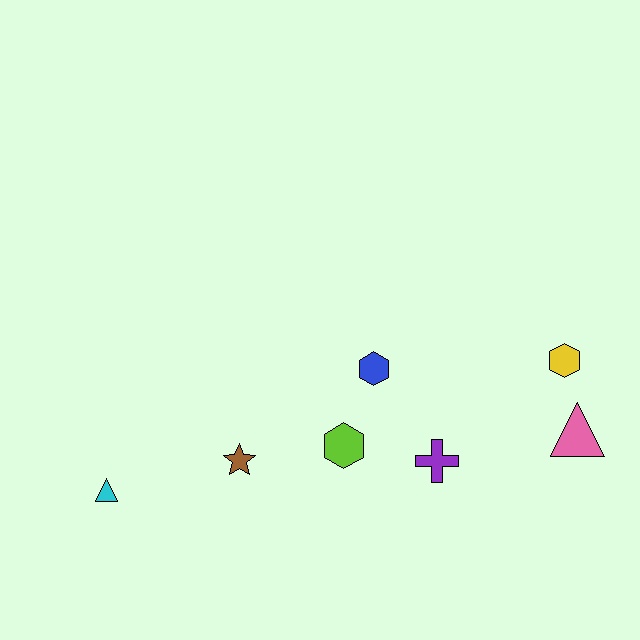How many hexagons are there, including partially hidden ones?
There are 3 hexagons.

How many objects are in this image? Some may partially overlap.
There are 7 objects.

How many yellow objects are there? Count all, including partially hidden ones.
There is 1 yellow object.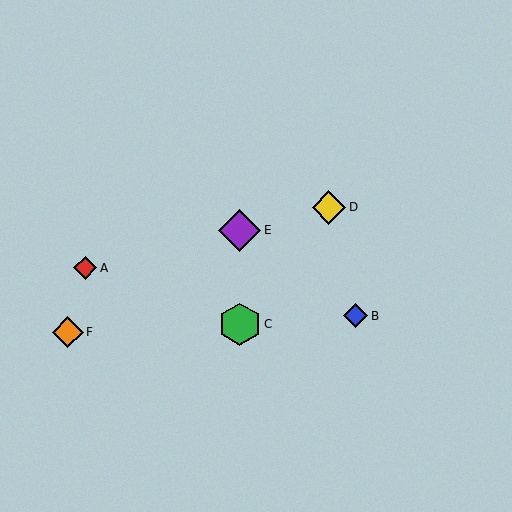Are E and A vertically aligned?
No, E is at x≈240 and A is at x≈85.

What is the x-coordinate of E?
Object E is at x≈240.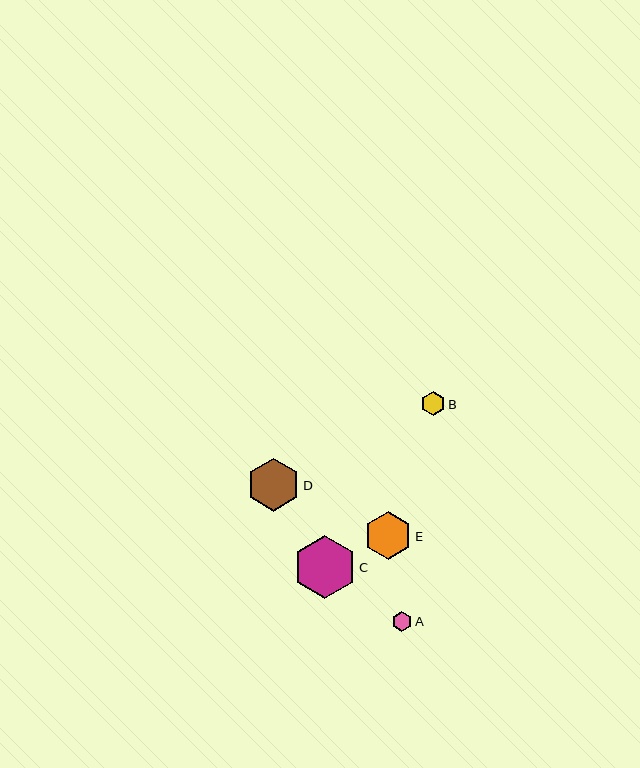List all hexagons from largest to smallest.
From largest to smallest: C, D, E, B, A.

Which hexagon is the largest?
Hexagon C is the largest with a size of approximately 63 pixels.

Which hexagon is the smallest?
Hexagon A is the smallest with a size of approximately 21 pixels.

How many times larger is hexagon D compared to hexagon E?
Hexagon D is approximately 1.1 times the size of hexagon E.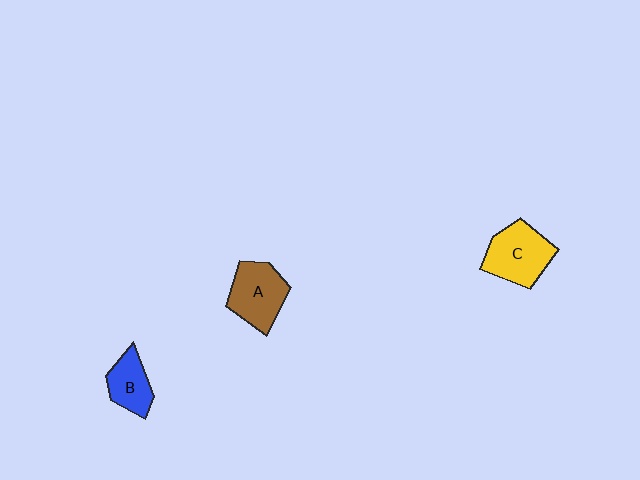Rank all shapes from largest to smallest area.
From largest to smallest: C (yellow), A (brown), B (blue).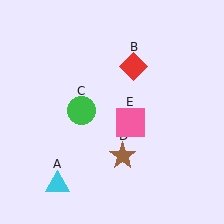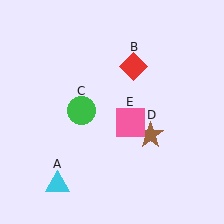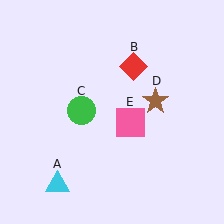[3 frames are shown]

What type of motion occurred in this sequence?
The brown star (object D) rotated counterclockwise around the center of the scene.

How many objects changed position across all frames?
1 object changed position: brown star (object D).